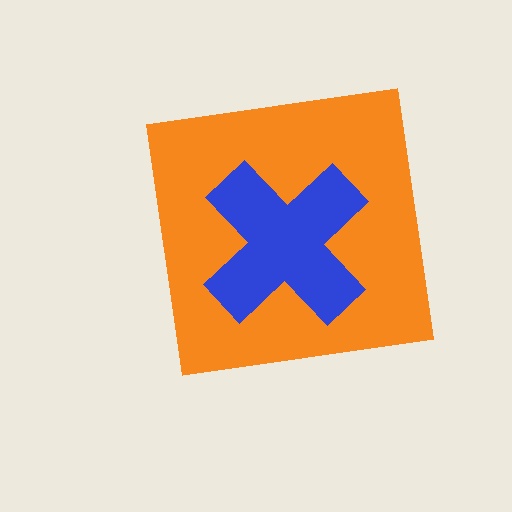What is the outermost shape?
The orange square.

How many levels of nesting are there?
2.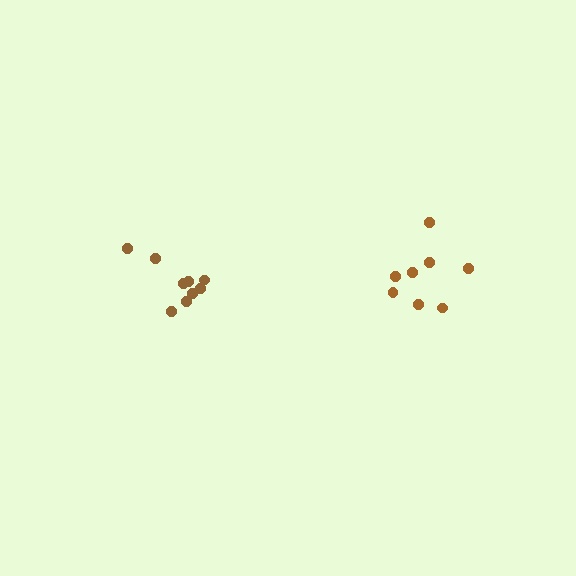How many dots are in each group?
Group 1: 9 dots, Group 2: 8 dots (17 total).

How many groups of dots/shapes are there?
There are 2 groups.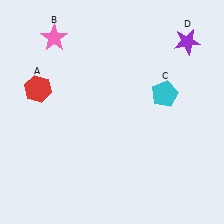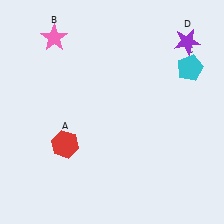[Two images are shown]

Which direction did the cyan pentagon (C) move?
The cyan pentagon (C) moved up.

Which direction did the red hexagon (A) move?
The red hexagon (A) moved down.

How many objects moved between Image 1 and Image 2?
2 objects moved between the two images.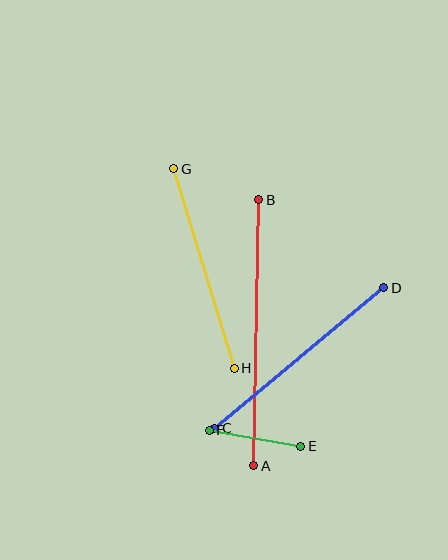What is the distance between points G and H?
The distance is approximately 208 pixels.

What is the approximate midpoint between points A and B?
The midpoint is at approximately (256, 333) pixels.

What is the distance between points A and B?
The distance is approximately 266 pixels.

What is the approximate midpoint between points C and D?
The midpoint is at approximately (299, 358) pixels.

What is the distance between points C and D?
The distance is approximately 220 pixels.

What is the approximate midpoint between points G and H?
The midpoint is at approximately (204, 269) pixels.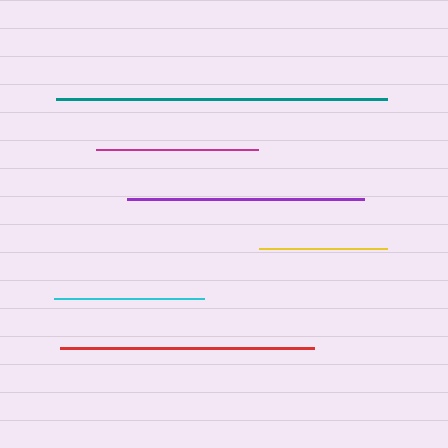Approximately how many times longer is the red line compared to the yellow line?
The red line is approximately 2.0 times the length of the yellow line.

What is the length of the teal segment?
The teal segment is approximately 331 pixels long.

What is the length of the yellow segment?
The yellow segment is approximately 128 pixels long.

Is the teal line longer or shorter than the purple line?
The teal line is longer than the purple line.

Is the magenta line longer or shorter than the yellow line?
The magenta line is longer than the yellow line.